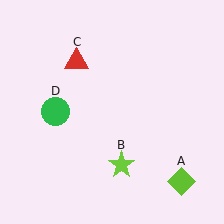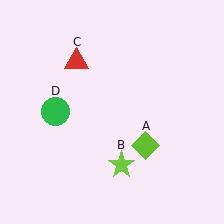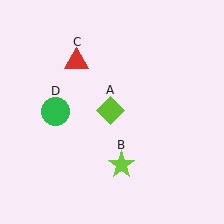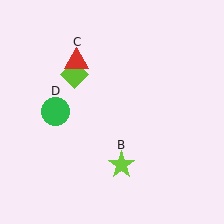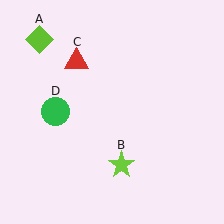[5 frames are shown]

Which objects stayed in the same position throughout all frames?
Lime star (object B) and red triangle (object C) and green circle (object D) remained stationary.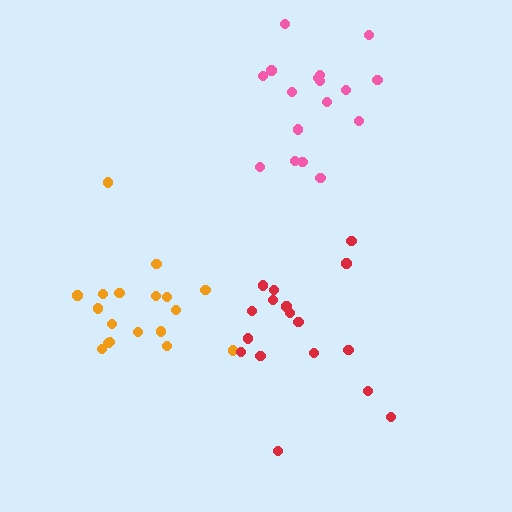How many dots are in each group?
Group 1: 18 dots, Group 2: 17 dots, Group 3: 17 dots (52 total).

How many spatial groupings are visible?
There are 3 spatial groupings.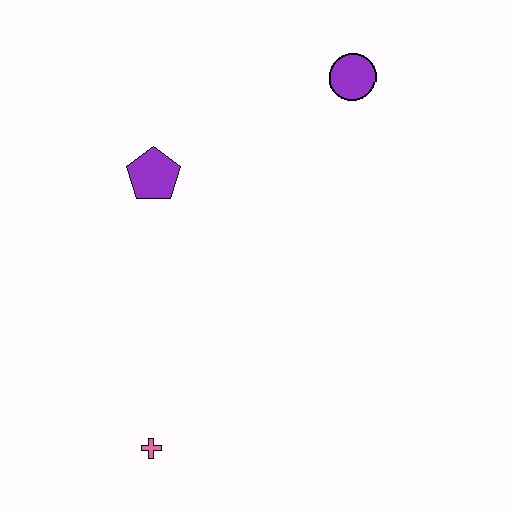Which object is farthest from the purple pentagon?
The pink cross is farthest from the purple pentagon.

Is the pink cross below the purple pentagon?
Yes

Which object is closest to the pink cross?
The purple pentagon is closest to the pink cross.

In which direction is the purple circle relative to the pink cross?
The purple circle is above the pink cross.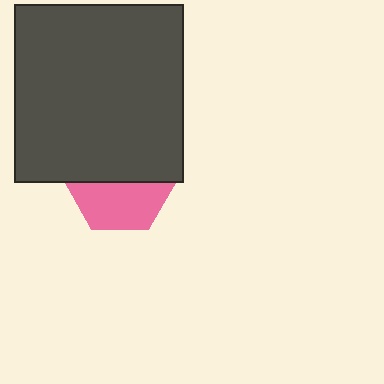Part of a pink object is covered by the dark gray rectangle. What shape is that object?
It is a hexagon.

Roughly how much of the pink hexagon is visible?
A small part of it is visible (roughly 45%).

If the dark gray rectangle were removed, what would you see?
You would see the complete pink hexagon.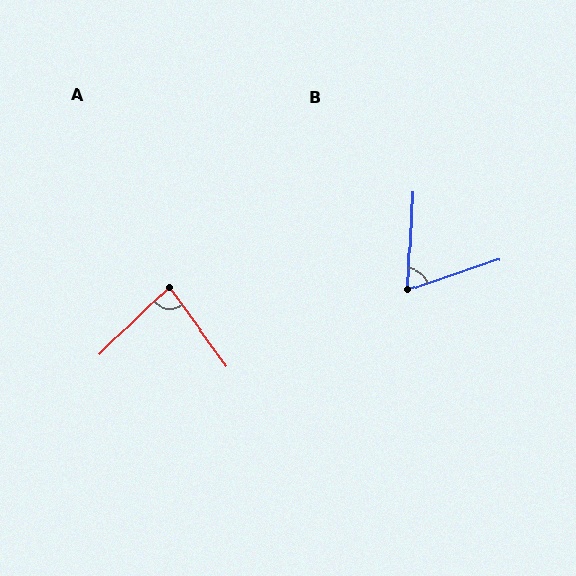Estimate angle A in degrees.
Approximately 82 degrees.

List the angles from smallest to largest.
B (69°), A (82°).